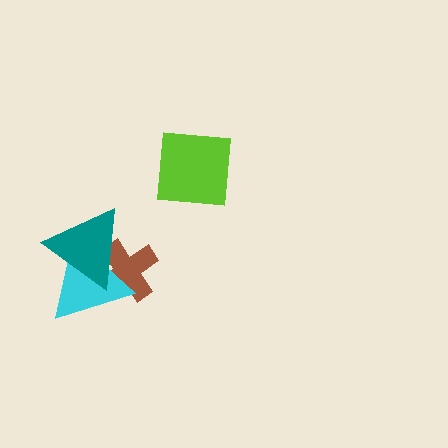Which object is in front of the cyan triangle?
The teal triangle is in front of the cyan triangle.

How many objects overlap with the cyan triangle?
2 objects overlap with the cyan triangle.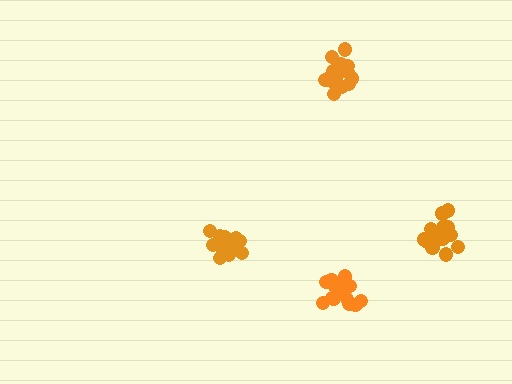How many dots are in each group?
Group 1: 15 dots, Group 2: 17 dots, Group 3: 18 dots, Group 4: 20 dots (70 total).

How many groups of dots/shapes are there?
There are 4 groups.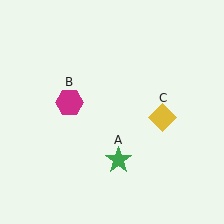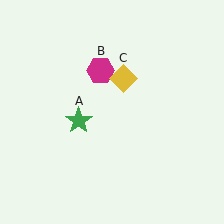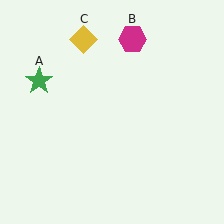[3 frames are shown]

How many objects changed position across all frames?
3 objects changed position: green star (object A), magenta hexagon (object B), yellow diamond (object C).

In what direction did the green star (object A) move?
The green star (object A) moved up and to the left.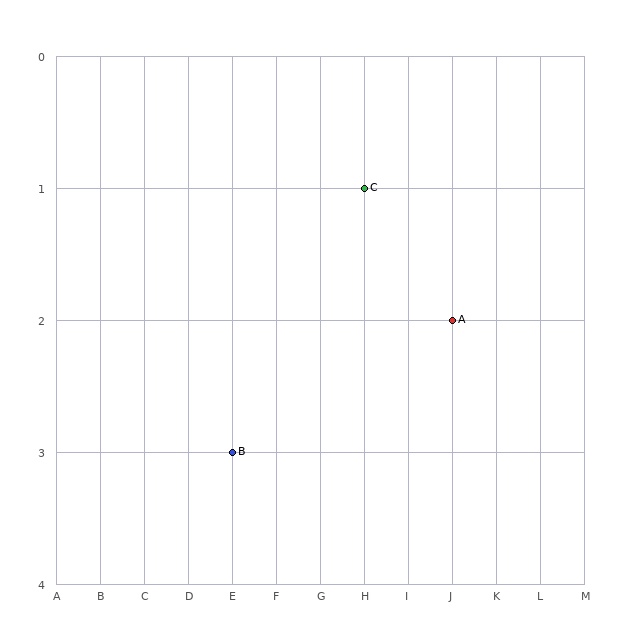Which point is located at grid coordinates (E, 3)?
Point B is at (E, 3).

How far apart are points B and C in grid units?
Points B and C are 3 columns and 2 rows apart (about 3.6 grid units diagonally).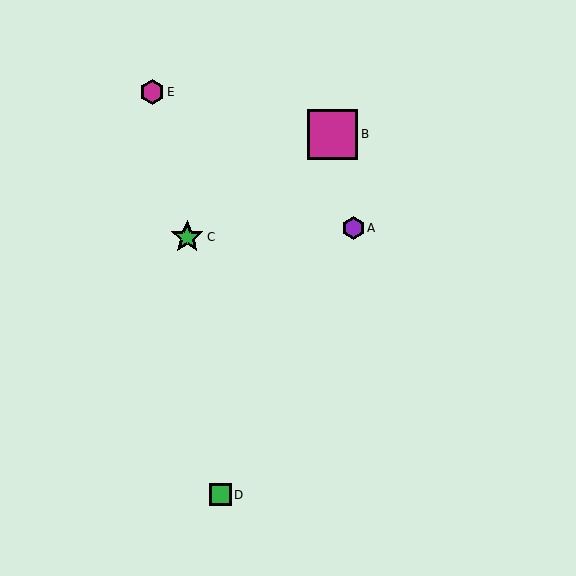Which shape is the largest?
The magenta square (labeled B) is the largest.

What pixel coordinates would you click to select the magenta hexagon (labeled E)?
Click at (152, 92) to select the magenta hexagon E.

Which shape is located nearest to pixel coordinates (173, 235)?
The green star (labeled C) at (187, 237) is nearest to that location.